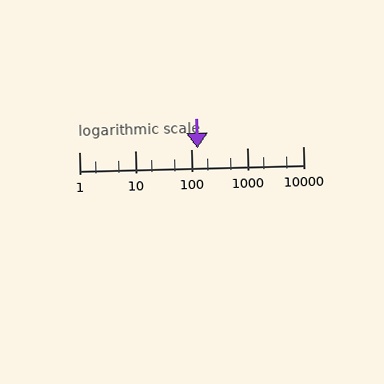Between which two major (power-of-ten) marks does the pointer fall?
The pointer is between 100 and 1000.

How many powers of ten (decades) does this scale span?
The scale spans 4 decades, from 1 to 10000.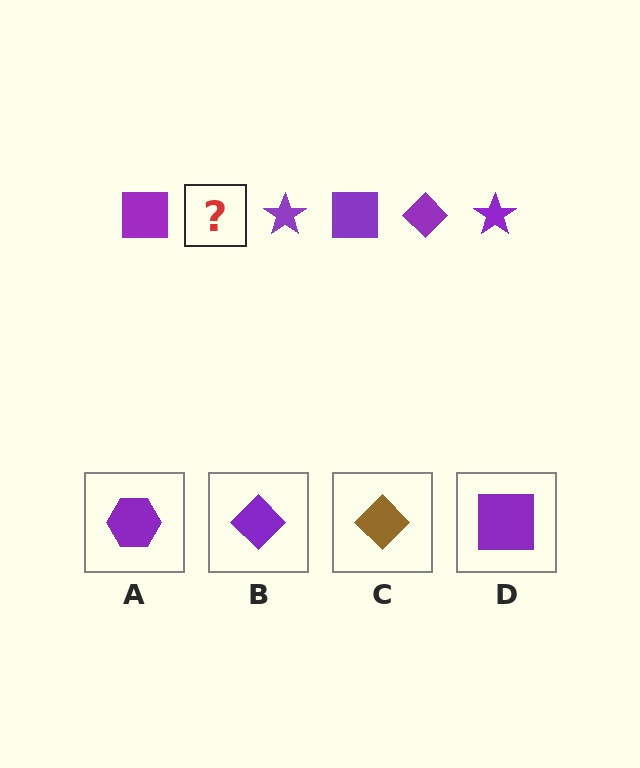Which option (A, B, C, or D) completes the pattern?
B.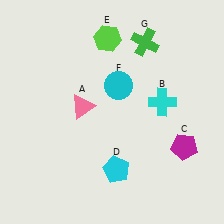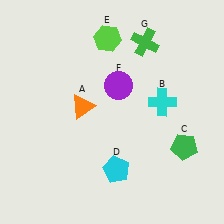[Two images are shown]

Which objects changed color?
A changed from pink to orange. C changed from magenta to green. F changed from cyan to purple.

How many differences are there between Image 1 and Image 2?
There are 3 differences between the two images.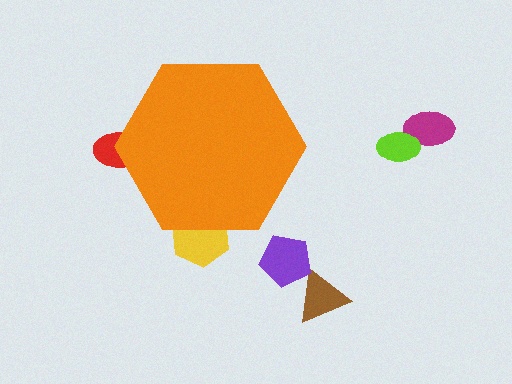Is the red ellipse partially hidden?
Yes, the red ellipse is partially hidden behind the orange hexagon.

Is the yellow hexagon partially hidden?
Yes, the yellow hexagon is partially hidden behind the orange hexagon.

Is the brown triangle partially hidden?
No, the brown triangle is fully visible.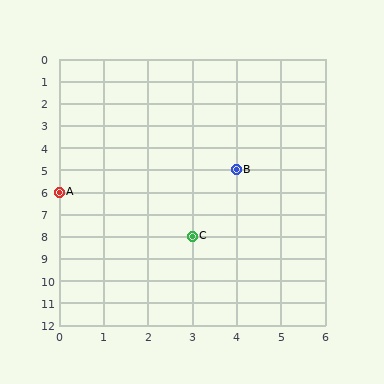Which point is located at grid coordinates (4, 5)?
Point B is at (4, 5).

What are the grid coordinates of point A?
Point A is at grid coordinates (0, 6).